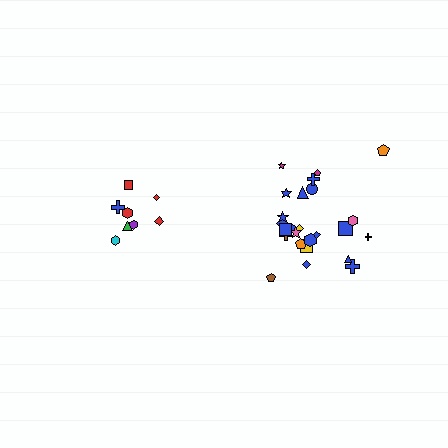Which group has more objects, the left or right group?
The right group.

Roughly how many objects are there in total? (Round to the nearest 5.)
Roughly 35 objects in total.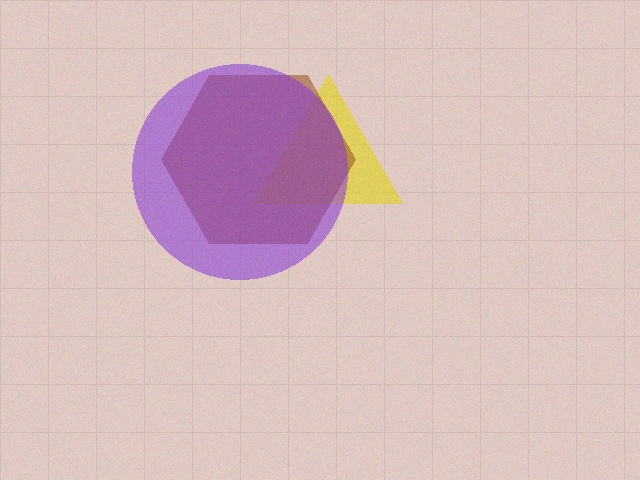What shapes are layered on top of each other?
The layered shapes are: a yellow triangle, a brown hexagon, a purple circle.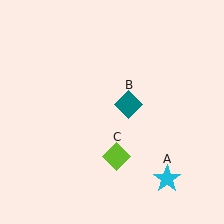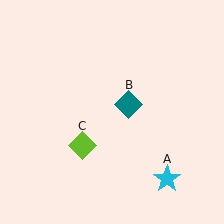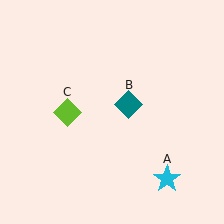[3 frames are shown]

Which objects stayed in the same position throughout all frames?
Cyan star (object A) and teal diamond (object B) remained stationary.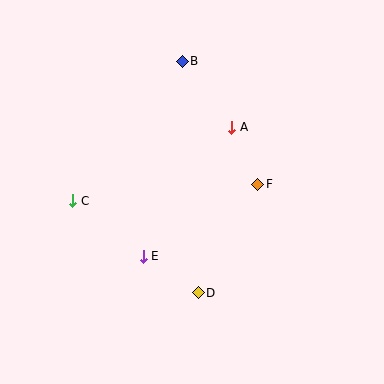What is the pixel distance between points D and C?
The distance between D and C is 156 pixels.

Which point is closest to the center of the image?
Point F at (258, 184) is closest to the center.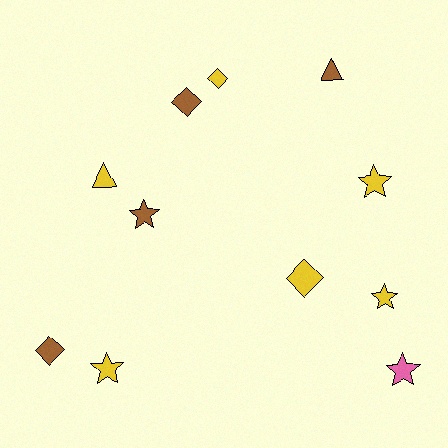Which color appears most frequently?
Yellow, with 6 objects.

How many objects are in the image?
There are 11 objects.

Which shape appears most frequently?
Star, with 5 objects.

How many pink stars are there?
There is 1 pink star.